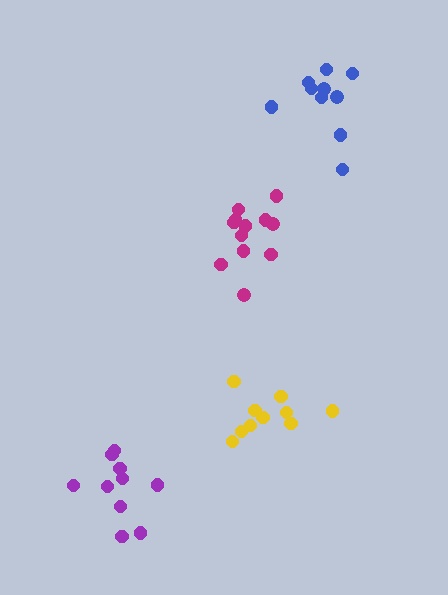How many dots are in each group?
Group 1: 12 dots, Group 2: 10 dots, Group 3: 10 dots, Group 4: 10 dots (42 total).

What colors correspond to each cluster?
The clusters are colored: magenta, blue, yellow, purple.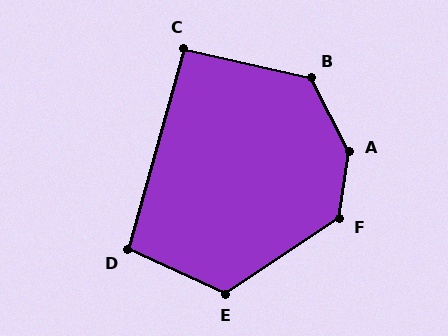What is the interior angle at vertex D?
Approximately 99 degrees (obtuse).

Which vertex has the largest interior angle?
A, at approximately 145 degrees.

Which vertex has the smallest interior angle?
C, at approximately 93 degrees.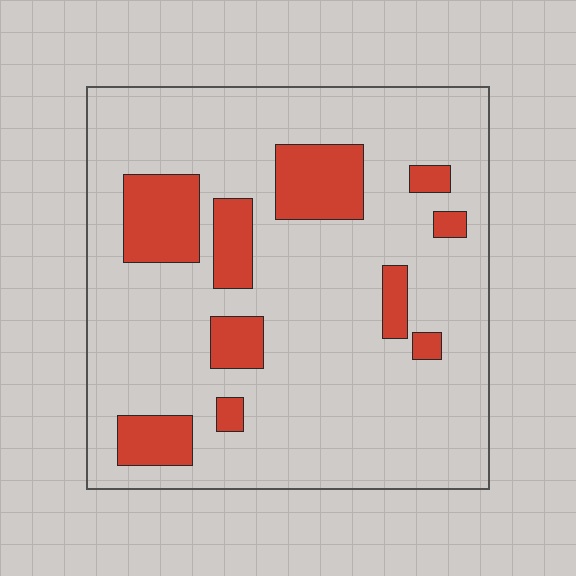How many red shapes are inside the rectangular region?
10.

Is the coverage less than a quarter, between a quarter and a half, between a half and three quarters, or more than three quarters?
Less than a quarter.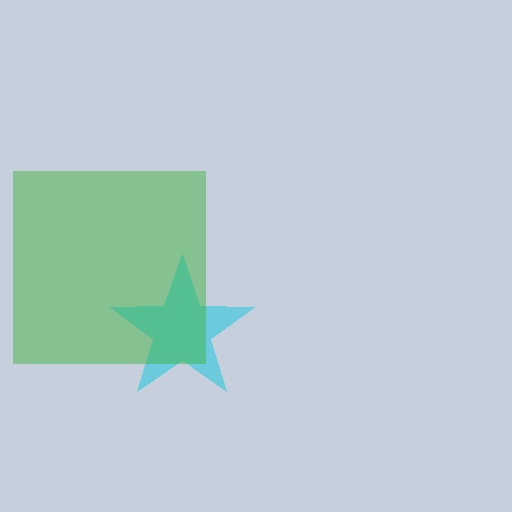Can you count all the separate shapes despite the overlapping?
Yes, there are 2 separate shapes.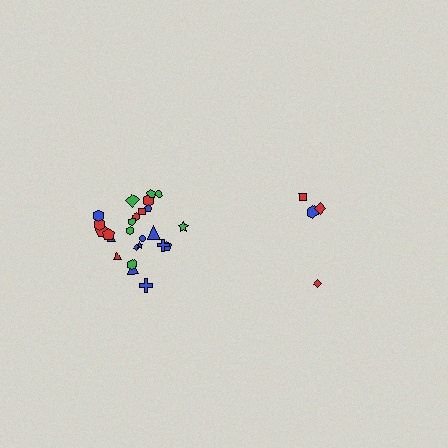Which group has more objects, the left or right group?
The left group.